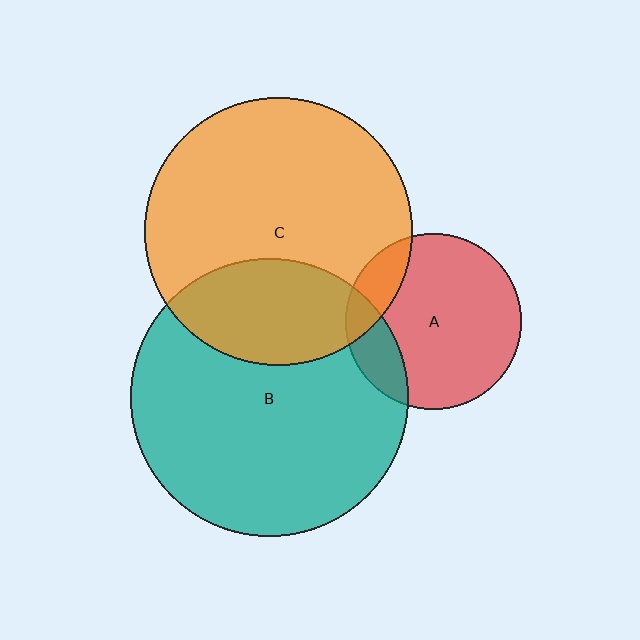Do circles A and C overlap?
Yes.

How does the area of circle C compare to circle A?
Approximately 2.3 times.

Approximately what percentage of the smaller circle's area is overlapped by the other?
Approximately 15%.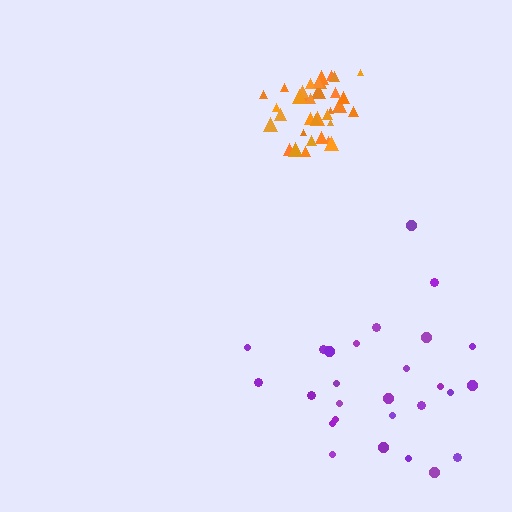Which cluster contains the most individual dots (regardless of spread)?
Orange (35).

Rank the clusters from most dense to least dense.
orange, purple.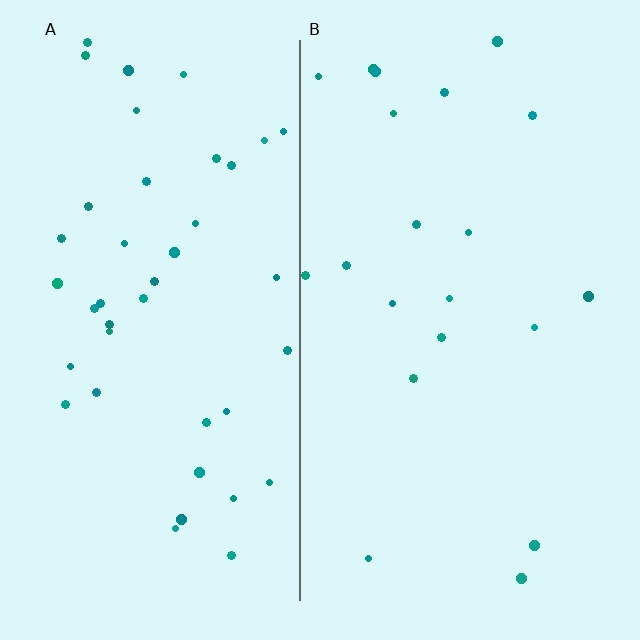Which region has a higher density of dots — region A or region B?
A (the left).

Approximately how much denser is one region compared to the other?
Approximately 2.0× — region A over region B.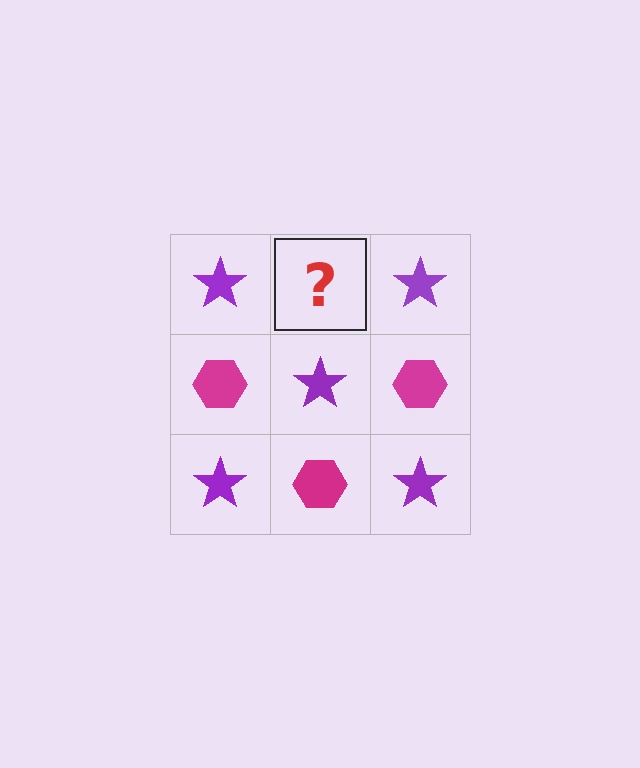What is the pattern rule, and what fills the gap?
The rule is that it alternates purple star and magenta hexagon in a checkerboard pattern. The gap should be filled with a magenta hexagon.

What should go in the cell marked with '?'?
The missing cell should contain a magenta hexagon.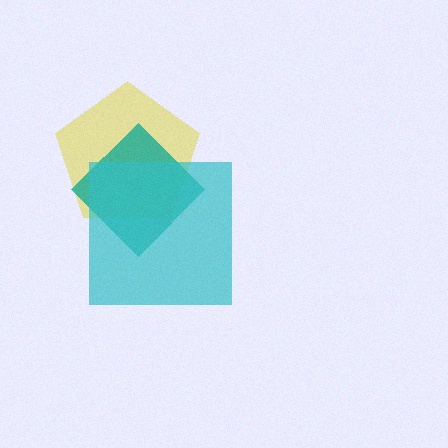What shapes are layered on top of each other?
The layered shapes are: a yellow pentagon, a teal diamond, a cyan square.